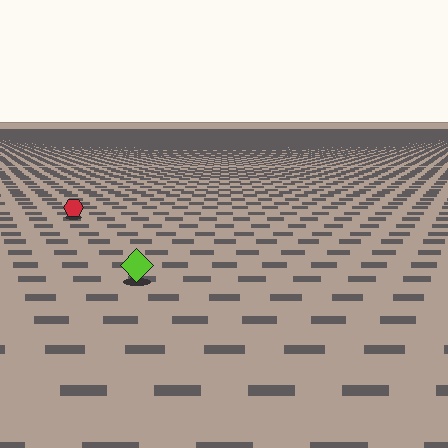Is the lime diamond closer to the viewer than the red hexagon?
Yes. The lime diamond is closer — you can tell from the texture gradient: the ground texture is coarser near it.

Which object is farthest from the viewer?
The red hexagon is farthest from the viewer. It appears smaller and the ground texture around it is denser.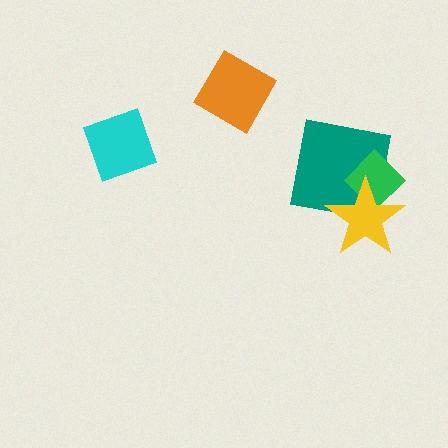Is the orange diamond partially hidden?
No, no other shape covers it.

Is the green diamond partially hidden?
Yes, it is partially covered by another shape.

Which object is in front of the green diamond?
The yellow star is in front of the green diamond.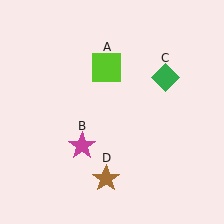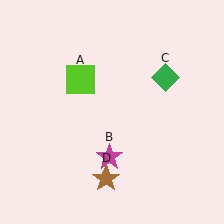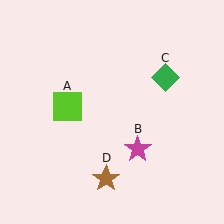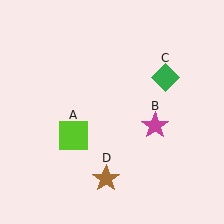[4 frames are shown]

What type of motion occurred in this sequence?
The lime square (object A), magenta star (object B) rotated counterclockwise around the center of the scene.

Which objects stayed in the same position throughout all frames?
Green diamond (object C) and brown star (object D) remained stationary.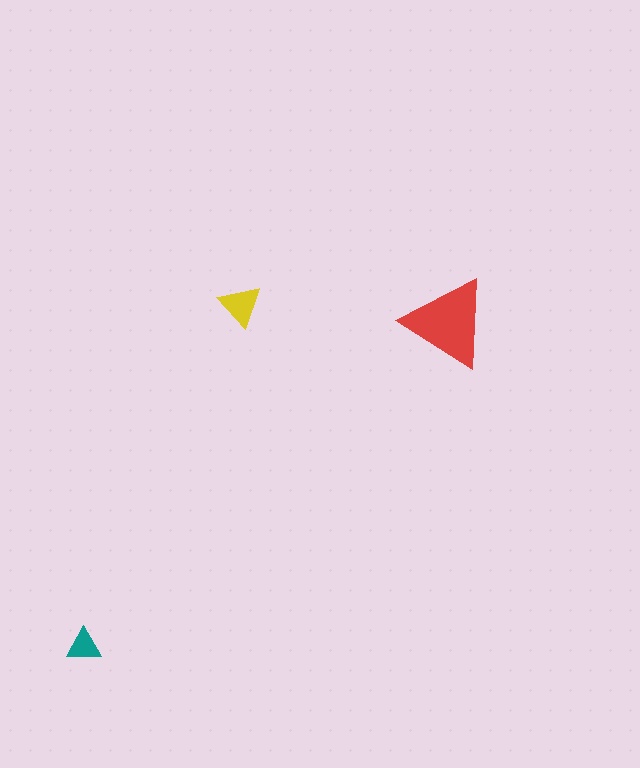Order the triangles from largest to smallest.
the red one, the yellow one, the teal one.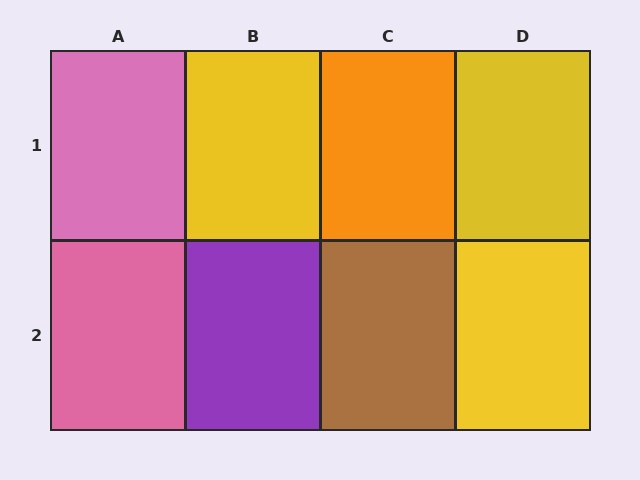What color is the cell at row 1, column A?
Pink.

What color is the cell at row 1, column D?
Yellow.